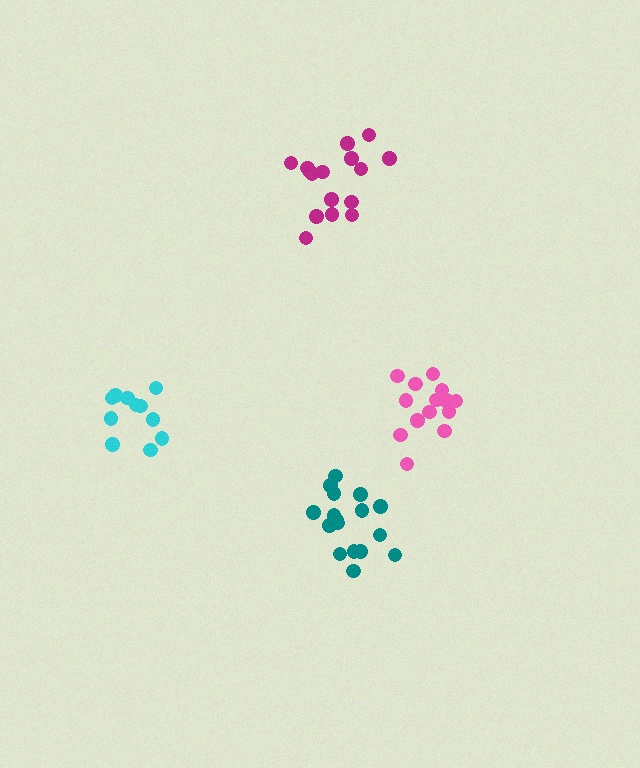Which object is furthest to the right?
The pink cluster is rightmost.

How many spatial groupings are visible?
There are 4 spatial groupings.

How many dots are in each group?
Group 1: 16 dots, Group 2: 15 dots, Group 3: 11 dots, Group 4: 17 dots (59 total).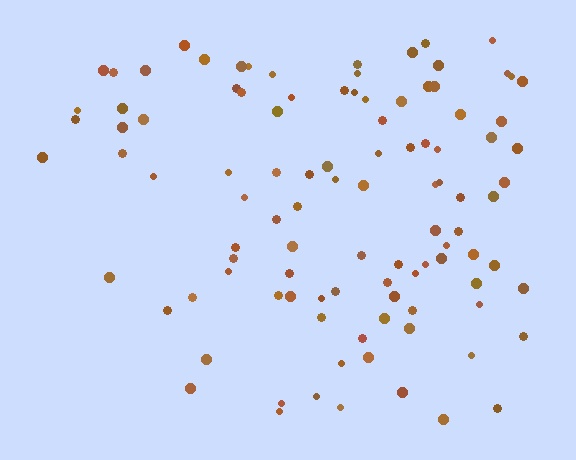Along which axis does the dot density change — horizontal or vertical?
Horizontal.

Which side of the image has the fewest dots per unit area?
The left.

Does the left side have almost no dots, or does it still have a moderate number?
Still a moderate number, just noticeably fewer than the right.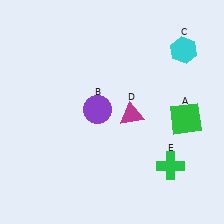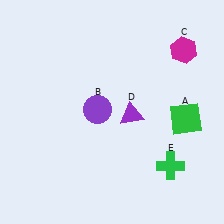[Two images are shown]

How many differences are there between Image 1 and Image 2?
There are 2 differences between the two images.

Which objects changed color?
C changed from cyan to magenta. D changed from magenta to purple.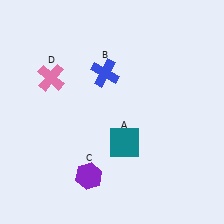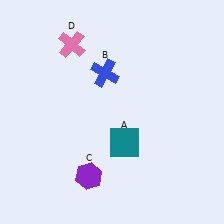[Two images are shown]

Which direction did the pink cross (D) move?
The pink cross (D) moved up.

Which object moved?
The pink cross (D) moved up.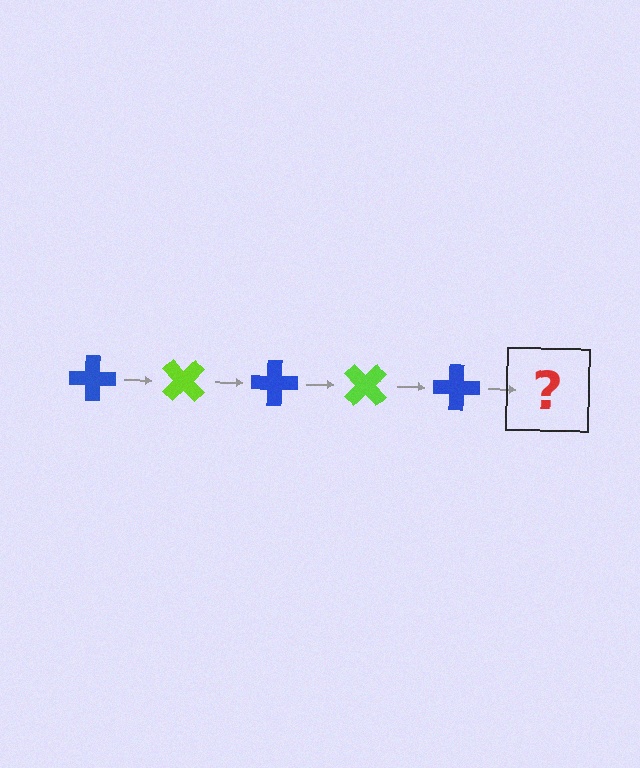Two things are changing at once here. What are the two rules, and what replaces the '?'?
The two rules are that it rotates 45 degrees each step and the color cycles through blue and lime. The '?' should be a lime cross, rotated 225 degrees from the start.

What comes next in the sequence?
The next element should be a lime cross, rotated 225 degrees from the start.